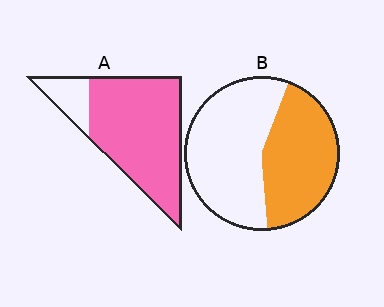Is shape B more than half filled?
No.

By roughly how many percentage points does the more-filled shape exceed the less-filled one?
By roughly 40 percentage points (A over B).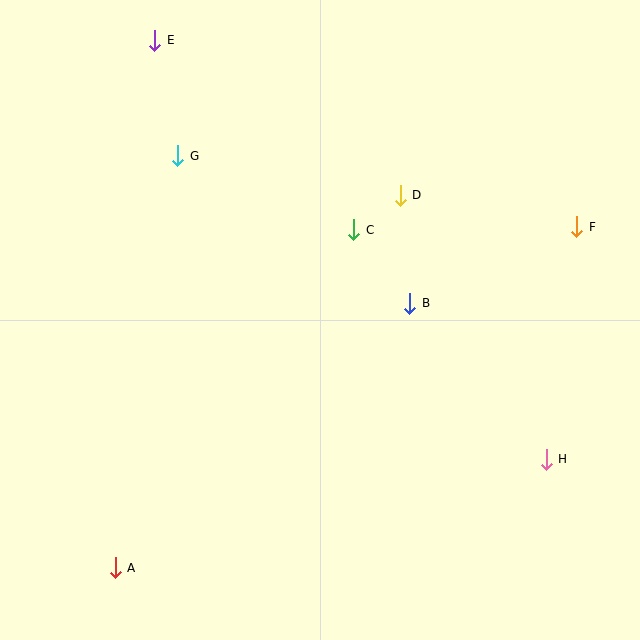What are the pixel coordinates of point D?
Point D is at (400, 195).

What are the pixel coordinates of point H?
Point H is at (546, 459).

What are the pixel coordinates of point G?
Point G is at (178, 156).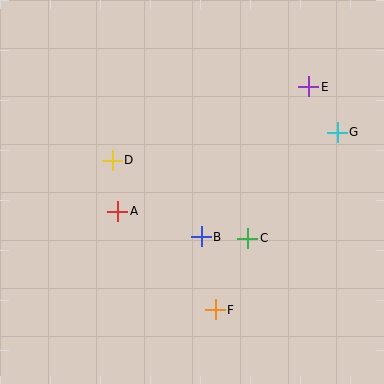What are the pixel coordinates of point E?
Point E is at (309, 87).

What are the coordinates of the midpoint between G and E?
The midpoint between G and E is at (323, 110).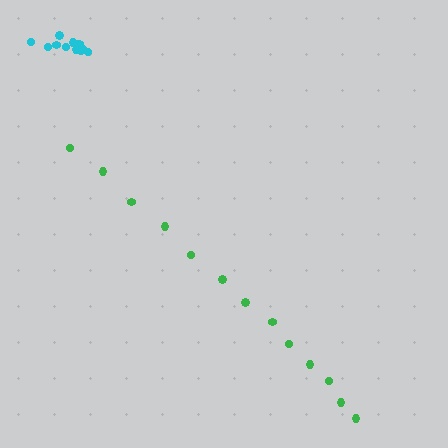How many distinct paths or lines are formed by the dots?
There are 2 distinct paths.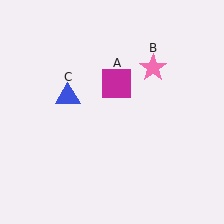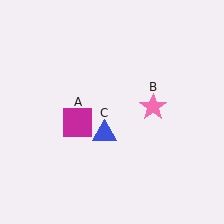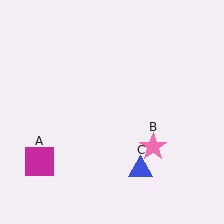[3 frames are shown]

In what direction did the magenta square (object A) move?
The magenta square (object A) moved down and to the left.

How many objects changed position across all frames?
3 objects changed position: magenta square (object A), pink star (object B), blue triangle (object C).